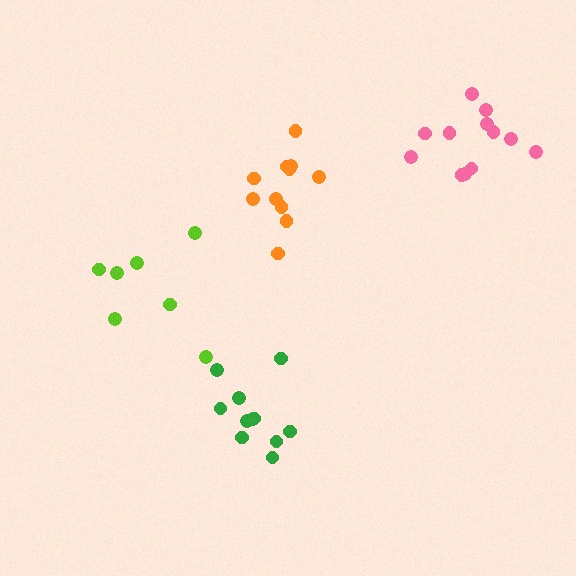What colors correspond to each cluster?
The clusters are colored: orange, green, pink, lime.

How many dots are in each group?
Group 1: 12 dots, Group 2: 11 dots, Group 3: 12 dots, Group 4: 7 dots (42 total).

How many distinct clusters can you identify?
There are 4 distinct clusters.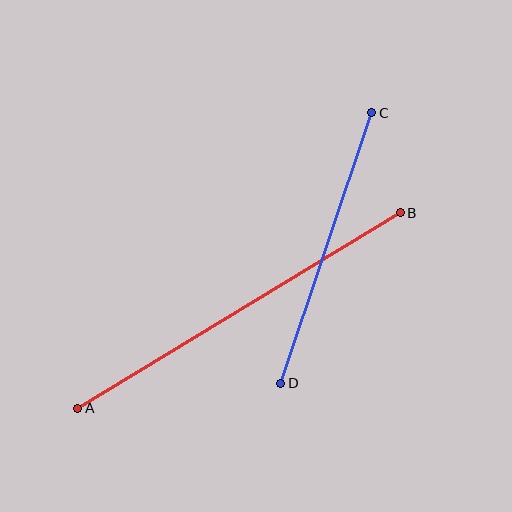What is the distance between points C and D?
The distance is approximately 285 pixels.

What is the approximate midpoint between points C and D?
The midpoint is at approximately (326, 248) pixels.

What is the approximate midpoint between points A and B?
The midpoint is at approximately (239, 311) pixels.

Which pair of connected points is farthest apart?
Points A and B are farthest apart.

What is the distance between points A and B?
The distance is approximately 377 pixels.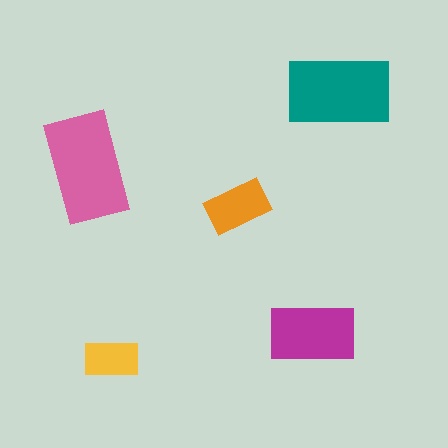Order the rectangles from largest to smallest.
the pink one, the teal one, the magenta one, the orange one, the yellow one.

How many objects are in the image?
There are 5 objects in the image.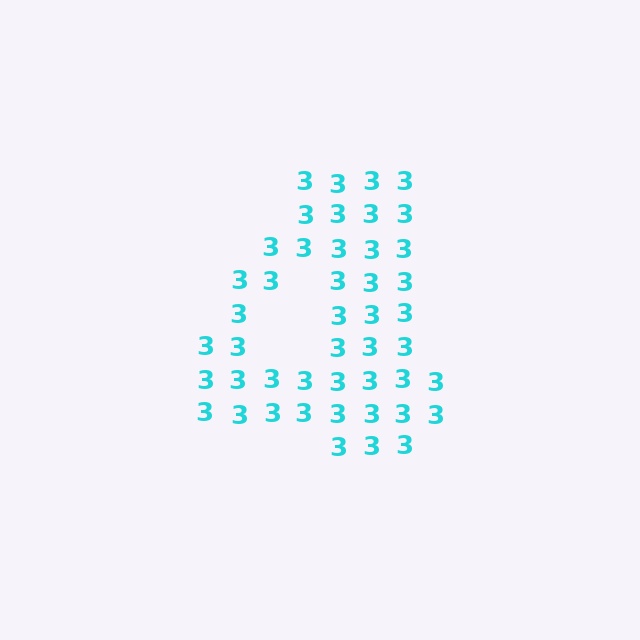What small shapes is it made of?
It is made of small digit 3's.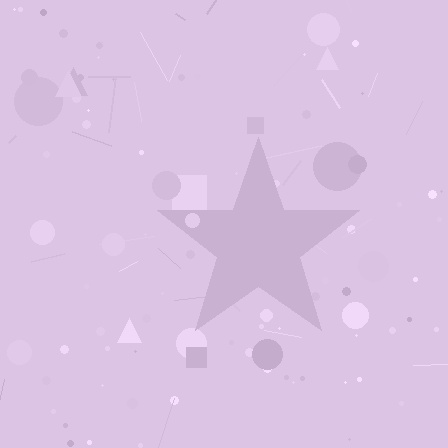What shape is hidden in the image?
A star is hidden in the image.